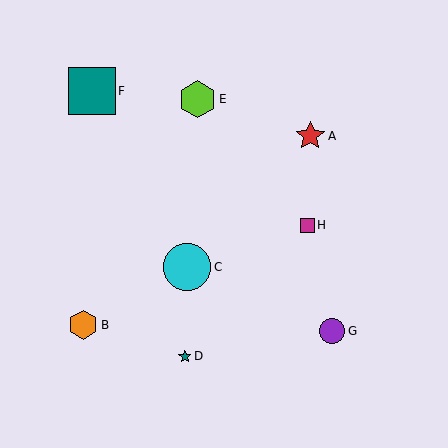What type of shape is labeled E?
Shape E is a lime hexagon.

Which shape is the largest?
The cyan circle (labeled C) is the largest.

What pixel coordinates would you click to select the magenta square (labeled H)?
Click at (307, 225) to select the magenta square H.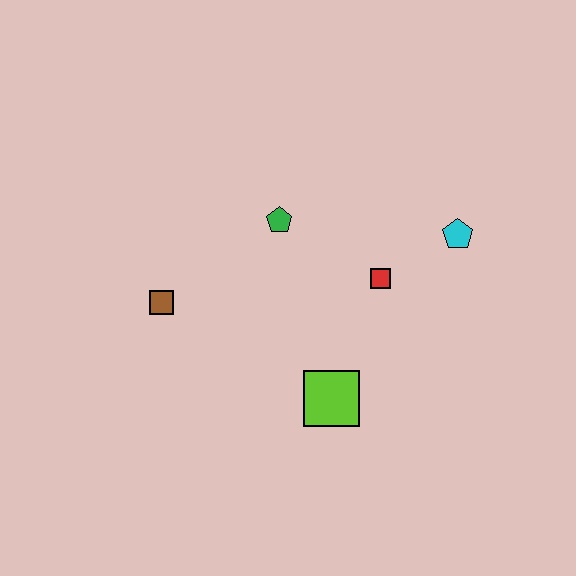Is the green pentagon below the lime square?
No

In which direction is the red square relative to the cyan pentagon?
The red square is to the left of the cyan pentagon.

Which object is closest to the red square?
The cyan pentagon is closest to the red square.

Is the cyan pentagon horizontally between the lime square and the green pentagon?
No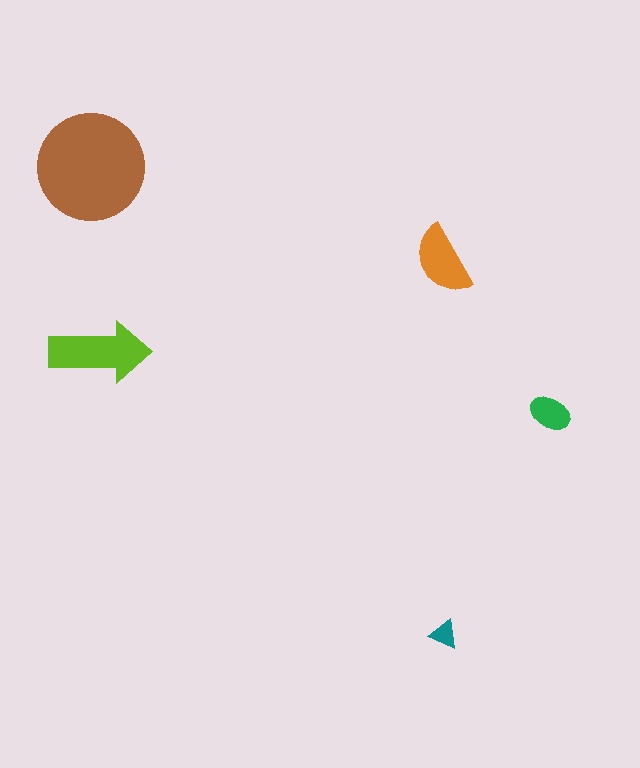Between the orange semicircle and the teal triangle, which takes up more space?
The orange semicircle.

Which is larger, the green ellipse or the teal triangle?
The green ellipse.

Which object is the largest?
The brown circle.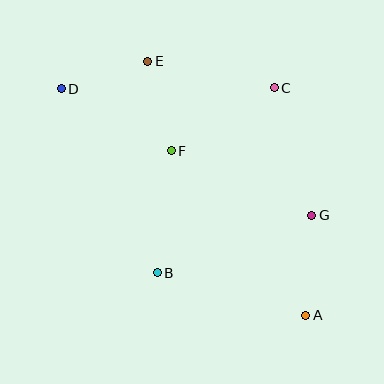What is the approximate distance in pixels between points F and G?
The distance between F and G is approximately 155 pixels.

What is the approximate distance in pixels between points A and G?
The distance between A and G is approximately 100 pixels.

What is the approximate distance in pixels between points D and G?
The distance between D and G is approximately 280 pixels.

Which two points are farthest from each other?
Points A and D are farthest from each other.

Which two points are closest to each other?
Points D and E are closest to each other.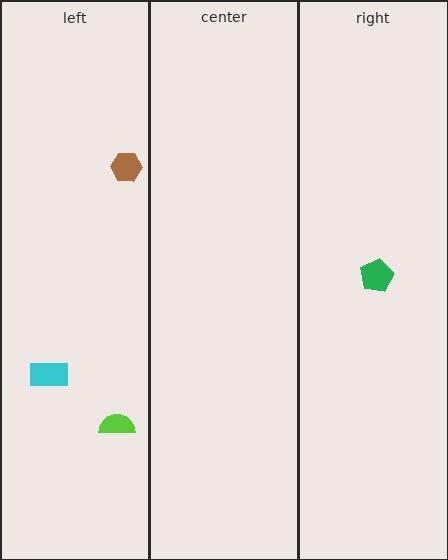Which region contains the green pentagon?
The right region.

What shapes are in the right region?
The green pentagon.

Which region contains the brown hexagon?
The left region.